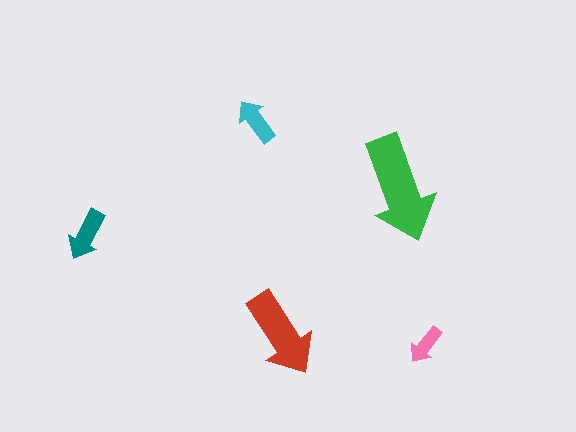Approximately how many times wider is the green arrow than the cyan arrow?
About 2.5 times wider.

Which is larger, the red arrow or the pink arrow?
The red one.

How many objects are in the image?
There are 5 objects in the image.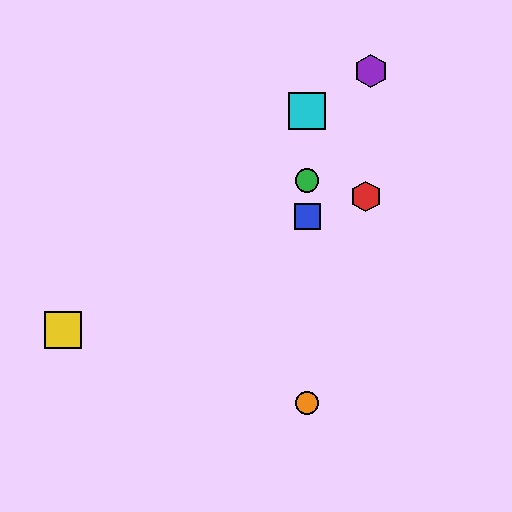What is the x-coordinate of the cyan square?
The cyan square is at x≈307.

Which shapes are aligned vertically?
The blue square, the green circle, the orange circle, the cyan square are aligned vertically.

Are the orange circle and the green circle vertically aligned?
Yes, both are at x≈307.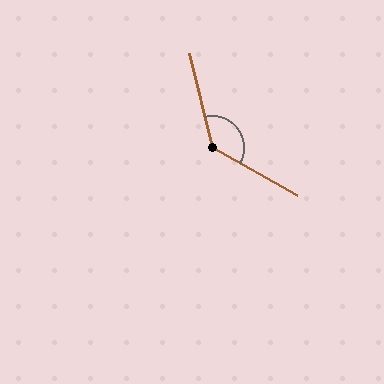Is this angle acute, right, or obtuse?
It is obtuse.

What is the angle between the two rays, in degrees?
Approximately 133 degrees.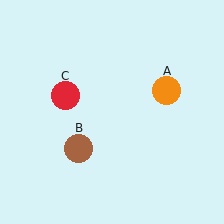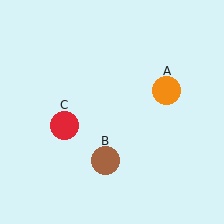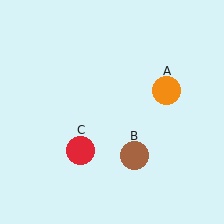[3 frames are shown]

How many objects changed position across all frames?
2 objects changed position: brown circle (object B), red circle (object C).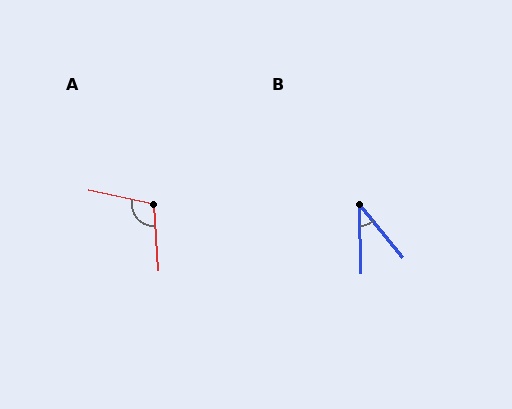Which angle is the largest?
A, at approximately 107 degrees.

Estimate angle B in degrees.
Approximately 39 degrees.